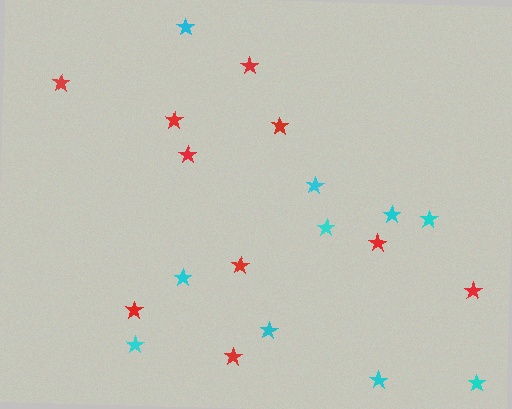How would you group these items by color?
There are 2 groups: one group of cyan stars (10) and one group of red stars (10).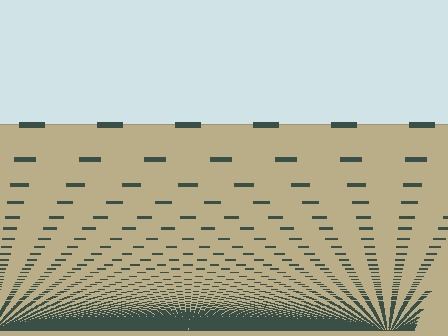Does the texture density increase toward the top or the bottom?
Density increases toward the bottom.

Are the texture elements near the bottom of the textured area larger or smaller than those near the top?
Smaller. The gradient is inverted — elements near the bottom are smaller and denser.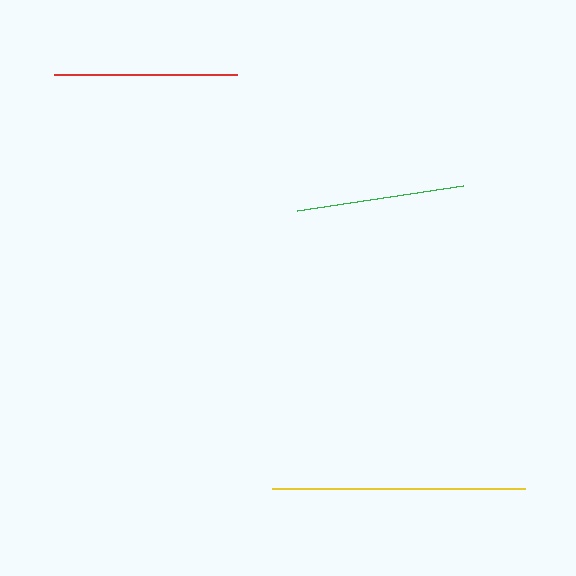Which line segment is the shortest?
The green line is the shortest at approximately 168 pixels.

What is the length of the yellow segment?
The yellow segment is approximately 253 pixels long.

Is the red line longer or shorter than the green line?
The red line is longer than the green line.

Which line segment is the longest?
The yellow line is the longest at approximately 253 pixels.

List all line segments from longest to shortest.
From longest to shortest: yellow, red, green.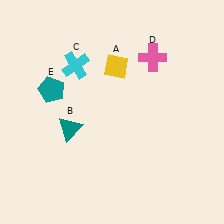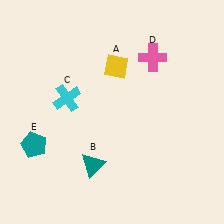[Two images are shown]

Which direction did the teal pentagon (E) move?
The teal pentagon (E) moved down.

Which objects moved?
The objects that moved are: the teal triangle (B), the cyan cross (C), the teal pentagon (E).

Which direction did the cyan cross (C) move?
The cyan cross (C) moved down.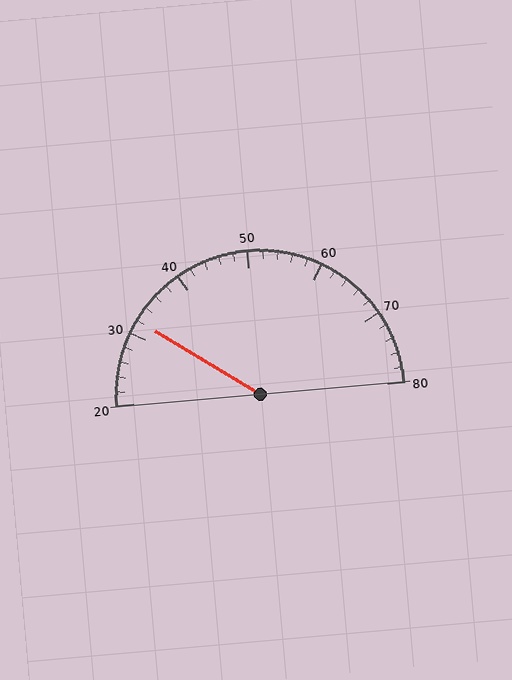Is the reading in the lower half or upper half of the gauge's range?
The reading is in the lower half of the range (20 to 80).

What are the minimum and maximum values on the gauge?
The gauge ranges from 20 to 80.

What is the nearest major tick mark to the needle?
The nearest major tick mark is 30.